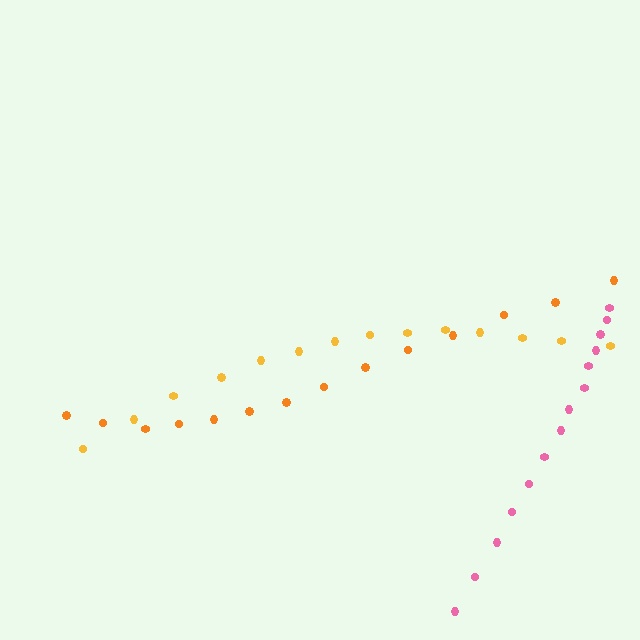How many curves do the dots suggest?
There are 3 distinct paths.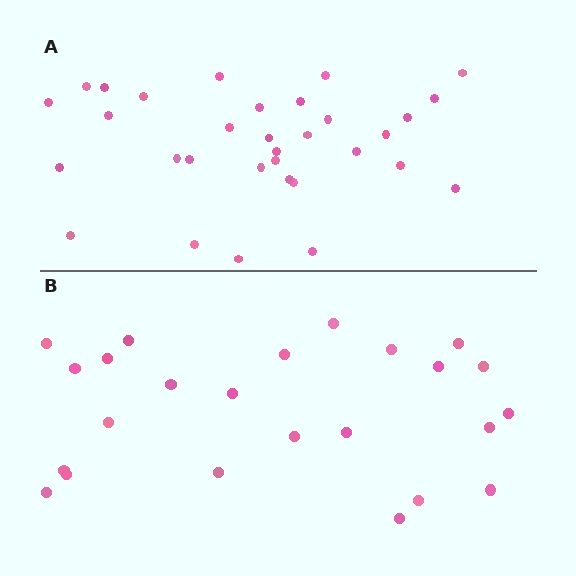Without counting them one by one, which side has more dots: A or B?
Region A (the top region) has more dots.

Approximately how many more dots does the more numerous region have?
Region A has roughly 8 or so more dots than region B.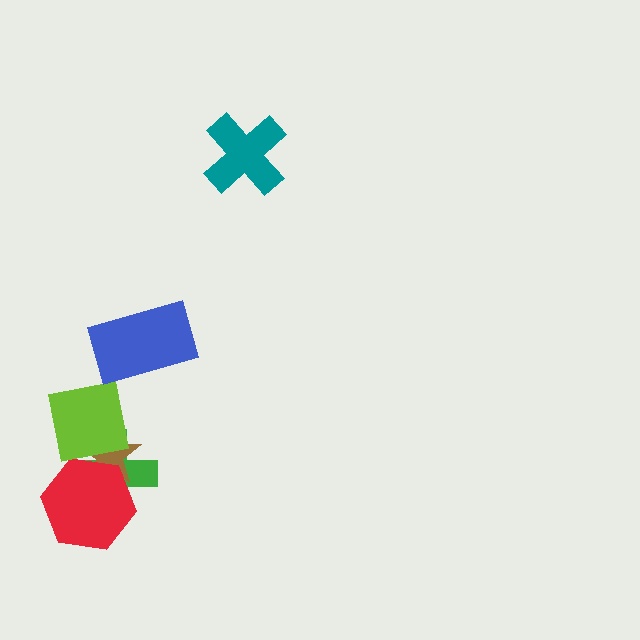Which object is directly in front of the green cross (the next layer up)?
The brown star is directly in front of the green cross.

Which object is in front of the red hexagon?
The lime square is in front of the red hexagon.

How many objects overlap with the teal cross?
0 objects overlap with the teal cross.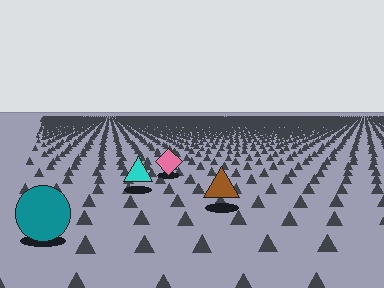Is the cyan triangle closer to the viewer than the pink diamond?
Yes. The cyan triangle is closer — you can tell from the texture gradient: the ground texture is coarser near it.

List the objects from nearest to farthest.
From nearest to farthest: the teal circle, the brown triangle, the cyan triangle, the pink diamond.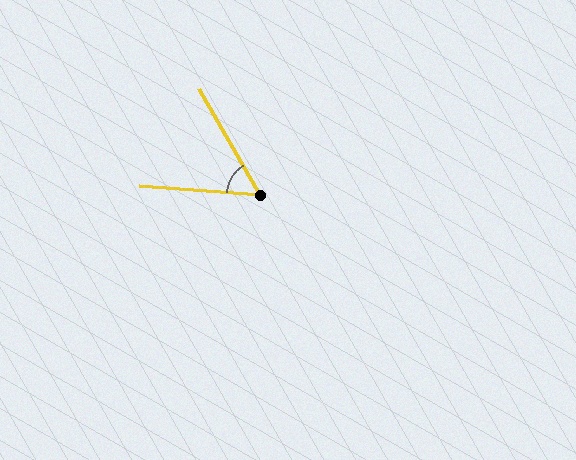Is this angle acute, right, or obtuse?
It is acute.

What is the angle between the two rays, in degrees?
Approximately 56 degrees.